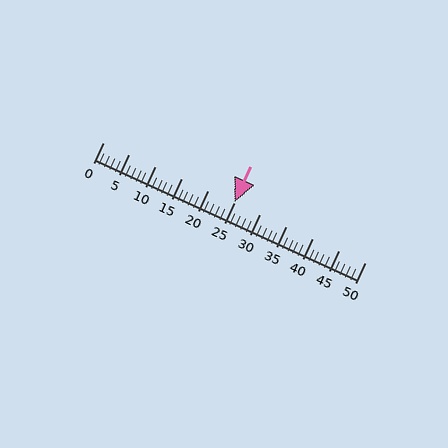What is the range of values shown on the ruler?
The ruler shows values from 0 to 50.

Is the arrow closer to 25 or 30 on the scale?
The arrow is closer to 25.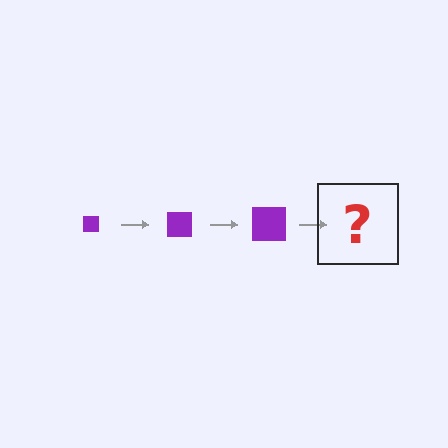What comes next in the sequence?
The next element should be a purple square, larger than the previous one.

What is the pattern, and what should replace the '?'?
The pattern is that the square gets progressively larger each step. The '?' should be a purple square, larger than the previous one.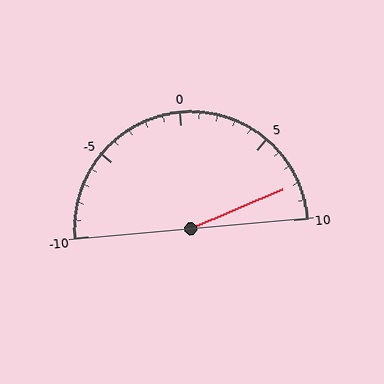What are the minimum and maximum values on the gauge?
The gauge ranges from -10 to 10.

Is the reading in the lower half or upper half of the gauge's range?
The reading is in the upper half of the range (-10 to 10).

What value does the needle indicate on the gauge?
The needle indicates approximately 8.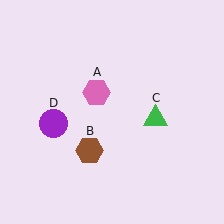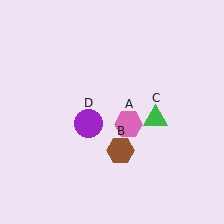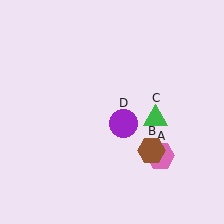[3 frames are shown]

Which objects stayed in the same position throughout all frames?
Green triangle (object C) remained stationary.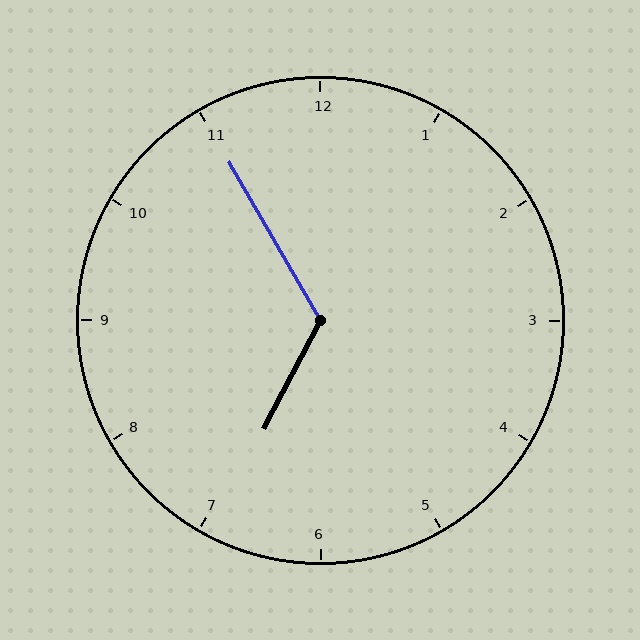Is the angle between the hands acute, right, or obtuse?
It is obtuse.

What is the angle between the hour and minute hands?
Approximately 122 degrees.